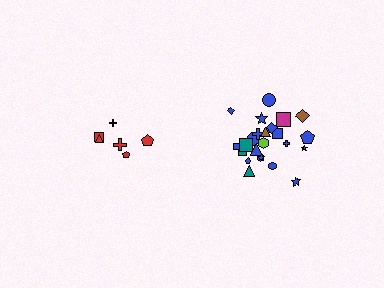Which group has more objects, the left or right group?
The right group.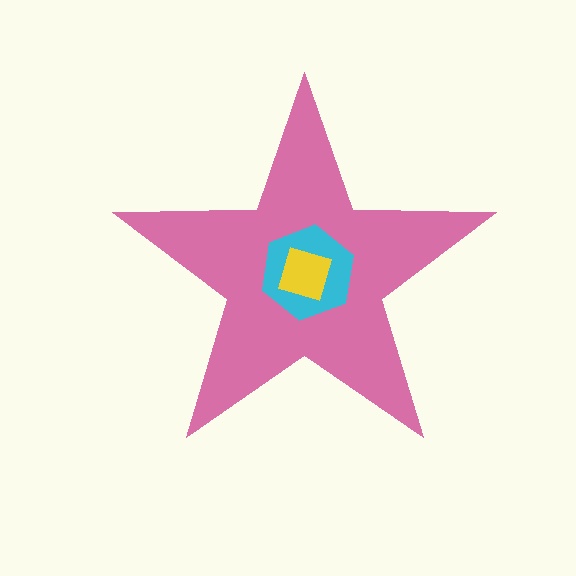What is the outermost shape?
The pink star.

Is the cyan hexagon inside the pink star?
Yes.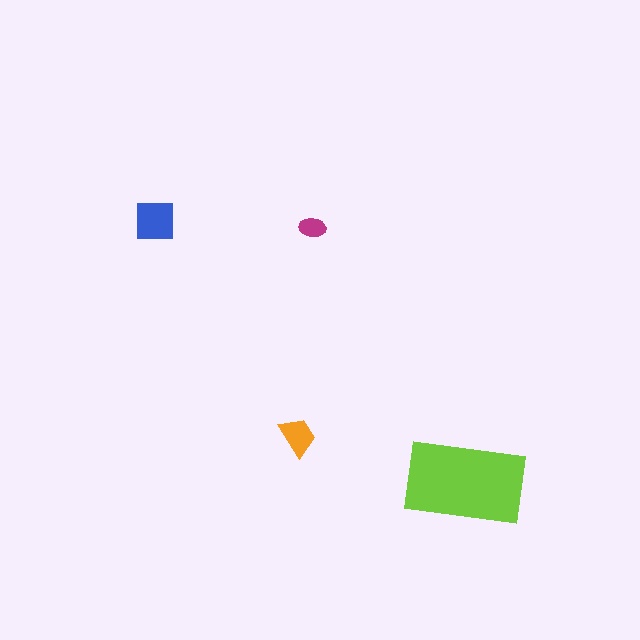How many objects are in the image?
There are 4 objects in the image.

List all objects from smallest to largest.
The magenta ellipse, the orange trapezoid, the blue square, the lime rectangle.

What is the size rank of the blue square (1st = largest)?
2nd.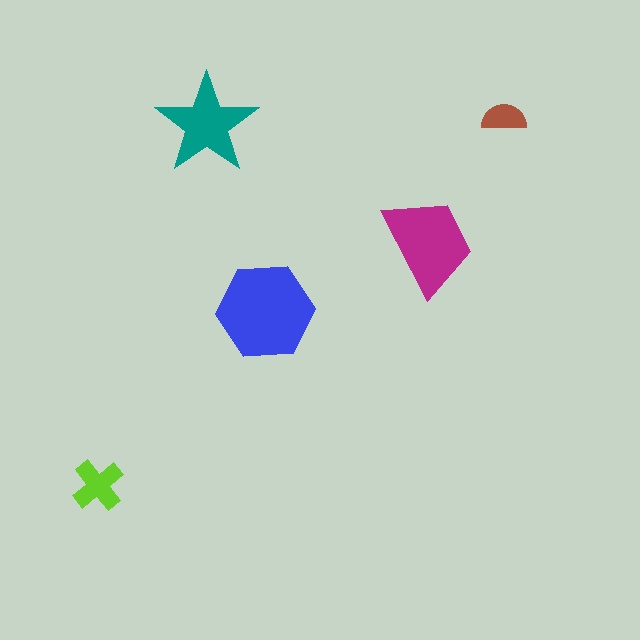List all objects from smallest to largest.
The brown semicircle, the lime cross, the teal star, the magenta trapezoid, the blue hexagon.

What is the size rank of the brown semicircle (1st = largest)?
5th.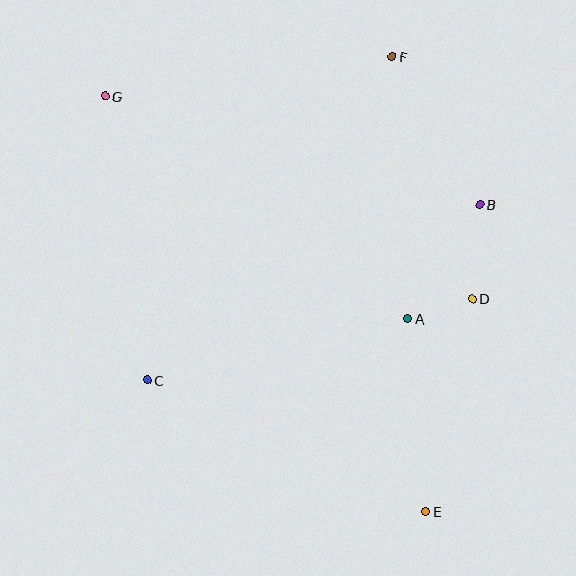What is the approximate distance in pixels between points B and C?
The distance between B and C is approximately 376 pixels.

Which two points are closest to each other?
Points A and D are closest to each other.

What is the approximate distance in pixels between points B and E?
The distance between B and E is approximately 311 pixels.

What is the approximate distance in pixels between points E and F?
The distance between E and F is approximately 456 pixels.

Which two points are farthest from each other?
Points E and G are farthest from each other.